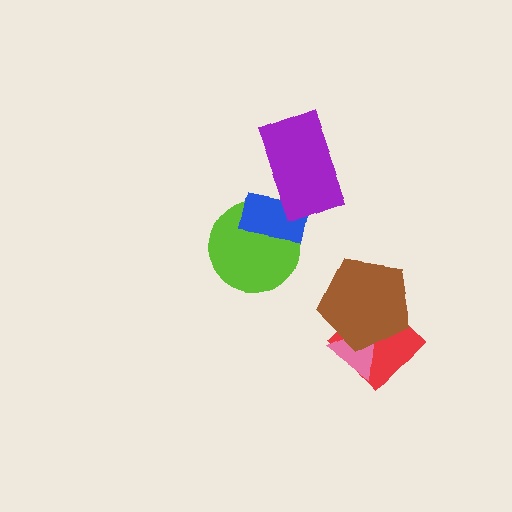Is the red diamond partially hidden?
Yes, it is partially covered by another shape.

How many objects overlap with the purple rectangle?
1 object overlaps with the purple rectangle.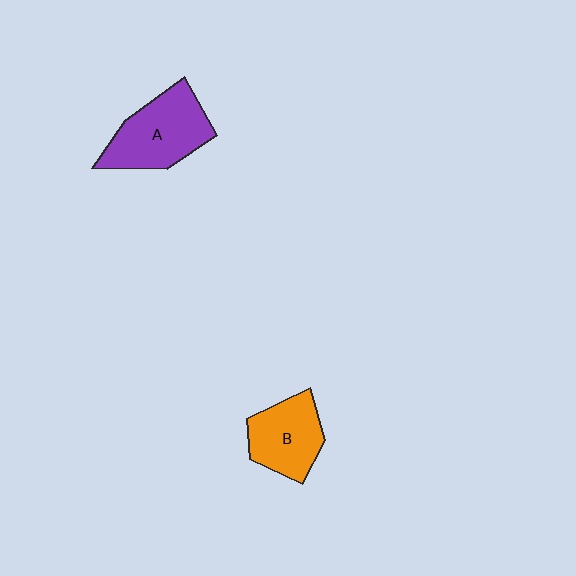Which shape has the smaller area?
Shape B (orange).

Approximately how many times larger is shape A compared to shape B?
Approximately 1.3 times.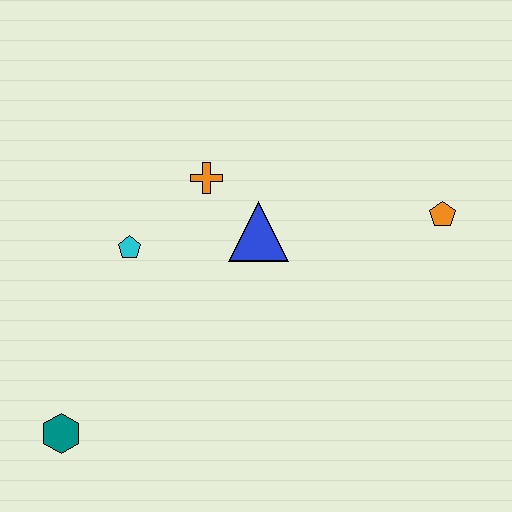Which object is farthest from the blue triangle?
The teal hexagon is farthest from the blue triangle.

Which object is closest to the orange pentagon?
The blue triangle is closest to the orange pentagon.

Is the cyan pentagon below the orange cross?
Yes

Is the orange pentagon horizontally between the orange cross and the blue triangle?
No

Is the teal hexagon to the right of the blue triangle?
No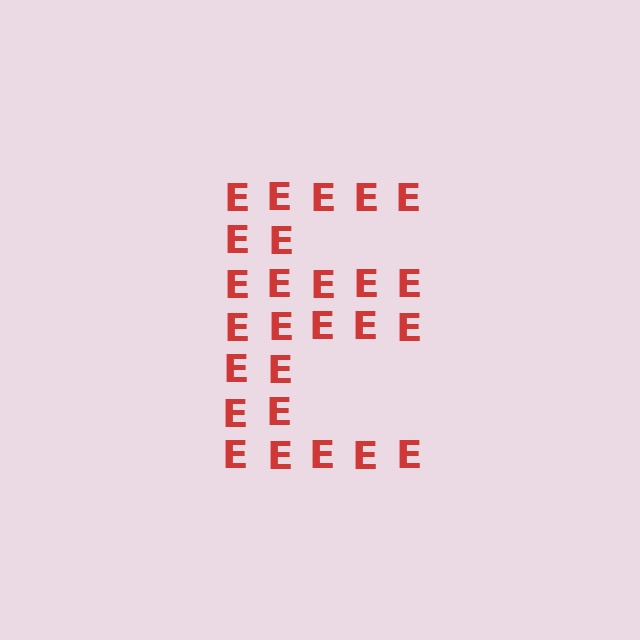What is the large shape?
The large shape is the letter E.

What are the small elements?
The small elements are letter E's.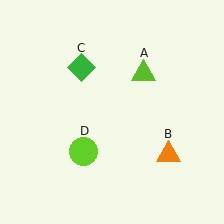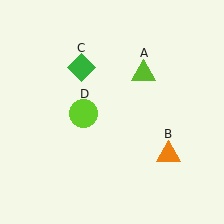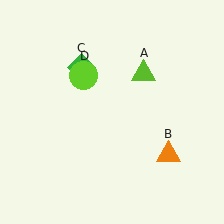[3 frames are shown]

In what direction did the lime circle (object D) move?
The lime circle (object D) moved up.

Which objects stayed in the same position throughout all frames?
Lime triangle (object A) and orange triangle (object B) and green diamond (object C) remained stationary.